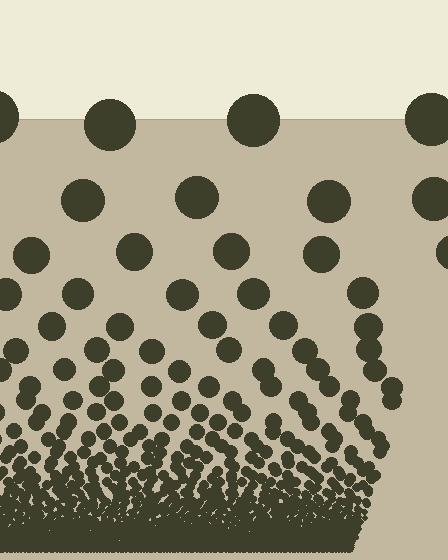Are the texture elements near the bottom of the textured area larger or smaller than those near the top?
Smaller. The gradient is inverted — elements near the bottom are smaller and denser.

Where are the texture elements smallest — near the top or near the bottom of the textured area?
Near the bottom.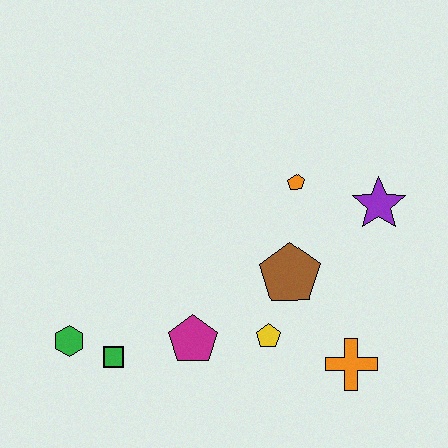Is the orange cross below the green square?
Yes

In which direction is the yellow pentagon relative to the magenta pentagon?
The yellow pentagon is to the right of the magenta pentagon.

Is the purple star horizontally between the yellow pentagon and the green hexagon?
No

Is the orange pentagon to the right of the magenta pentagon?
Yes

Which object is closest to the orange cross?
The yellow pentagon is closest to the orange cross.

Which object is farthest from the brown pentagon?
The green hexagon is farthest from the brown pentagon.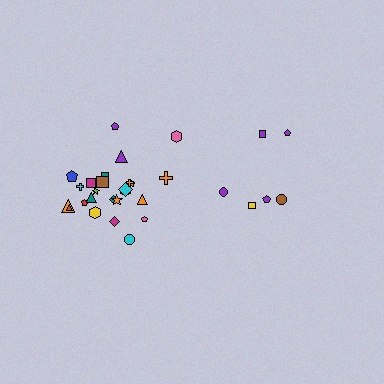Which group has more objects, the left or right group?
The left group.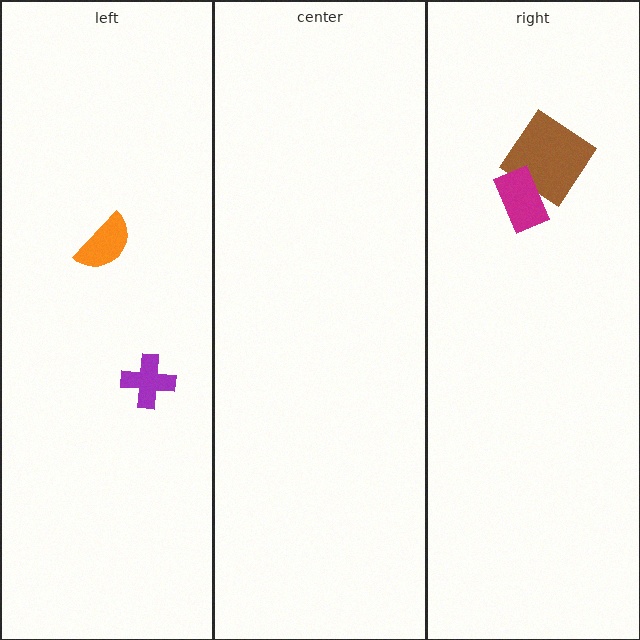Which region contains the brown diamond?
The right region.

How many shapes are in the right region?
2.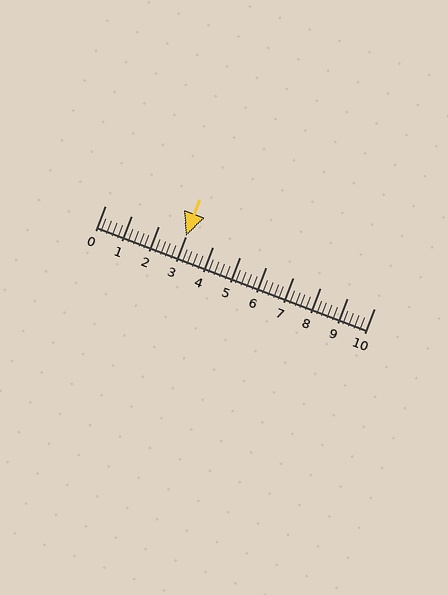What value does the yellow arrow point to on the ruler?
The yellow arrow points to approximately 3.0.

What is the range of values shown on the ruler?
The ruler shows values from 0 to 10.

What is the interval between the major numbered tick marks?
The major tick marks are spaced 1 units apart.